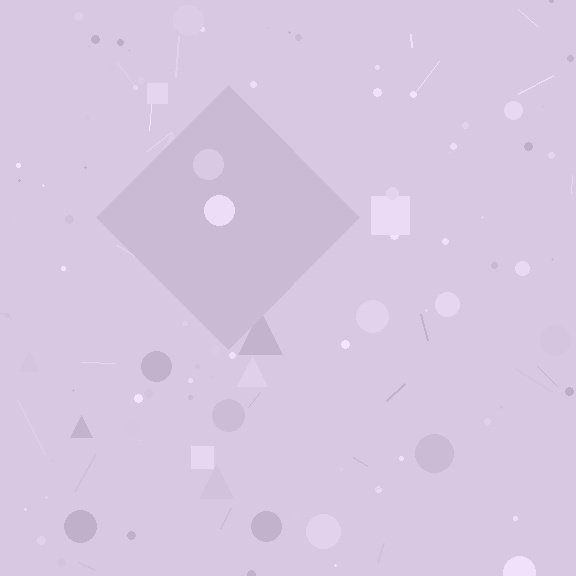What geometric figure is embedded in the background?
A diamond is embedded in the background.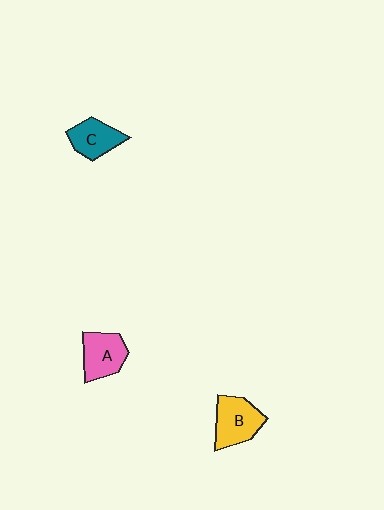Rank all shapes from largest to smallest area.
From largest to smallest: B (yellow), A (pink), C (teal).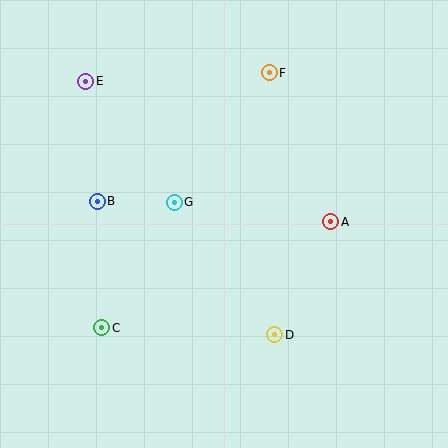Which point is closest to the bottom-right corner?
Point D is closest to the bottom-right corner.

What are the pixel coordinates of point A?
Point A is at (331, 222).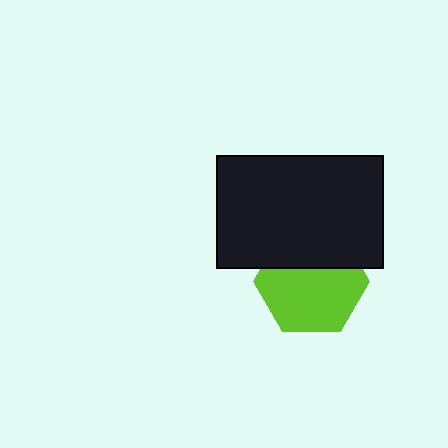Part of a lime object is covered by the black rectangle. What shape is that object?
It is a hexagon.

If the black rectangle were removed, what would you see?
You would see the complete lime hexagon.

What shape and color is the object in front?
The object in front is a black rectangle.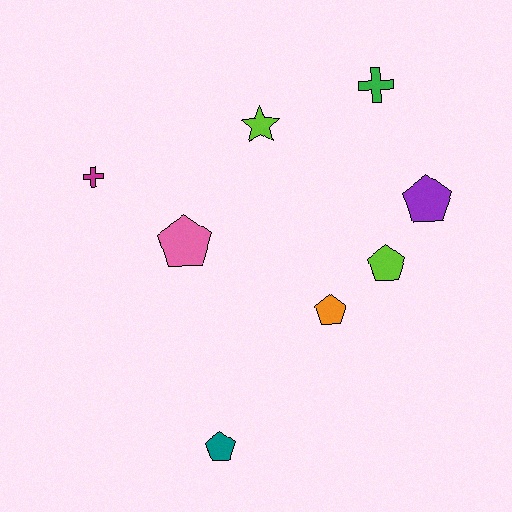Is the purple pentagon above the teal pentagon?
Yes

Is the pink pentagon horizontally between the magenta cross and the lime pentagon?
Yes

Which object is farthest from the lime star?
The teal pentagon is farthest from the lime star.